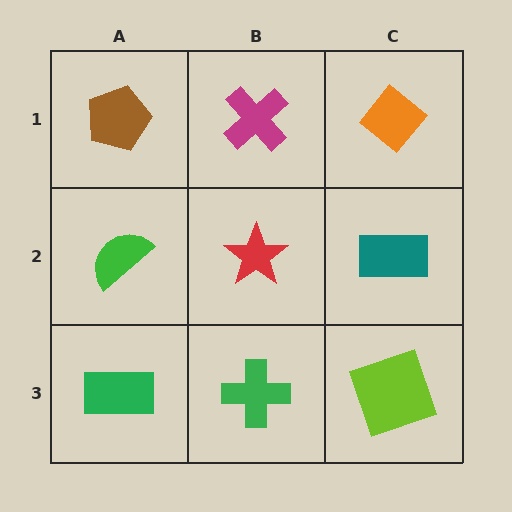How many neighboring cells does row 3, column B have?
3.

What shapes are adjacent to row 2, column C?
An orange diamond (row 1, column C), a lime square (row 3, column C), a red star (row 2, column B).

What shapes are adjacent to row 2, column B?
A magenta cross (row 1, column B), a green cross (row 3, column B), a green semicircle (row 2, column A), a teal rectangle (row 2, column C).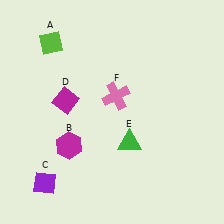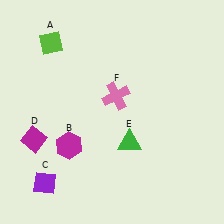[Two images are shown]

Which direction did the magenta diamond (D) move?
The magenta diamond (D) moved down.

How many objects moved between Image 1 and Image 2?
1 object moved between the two images.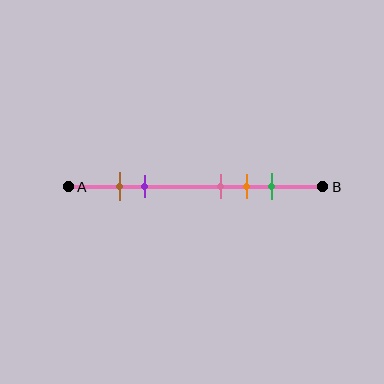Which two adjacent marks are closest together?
The brown and purple marks are the closest adjacent pair.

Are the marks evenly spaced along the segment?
No, the marks are not evenly spaced.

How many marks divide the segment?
There are 5 marks dividing the segment.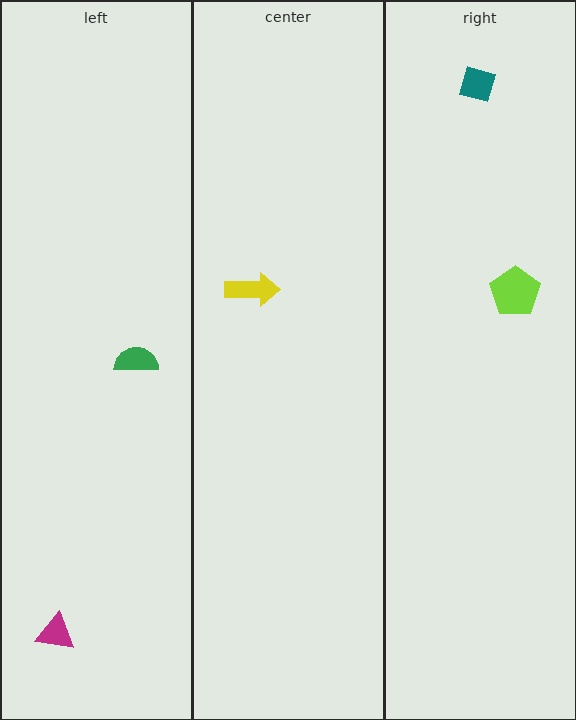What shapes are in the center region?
The yellow arrow.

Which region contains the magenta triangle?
The left region.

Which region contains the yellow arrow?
The center region.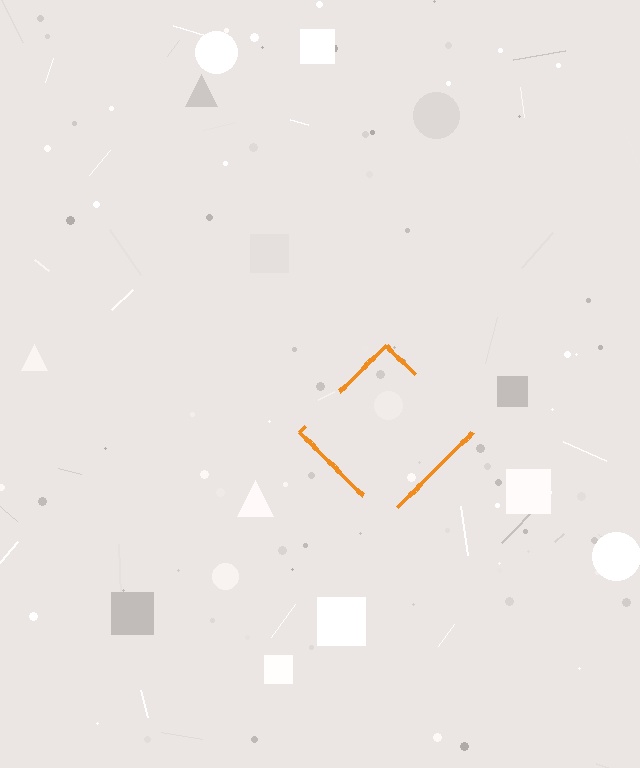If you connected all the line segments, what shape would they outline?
They would outline a diamond.